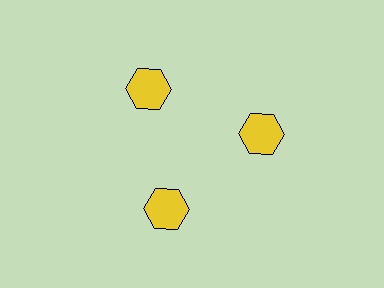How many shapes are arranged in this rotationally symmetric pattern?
There are 3 shapes, arranged in 3 groups of 1.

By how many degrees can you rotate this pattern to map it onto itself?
The pattern maps onto itself every 120 degrees of rotation.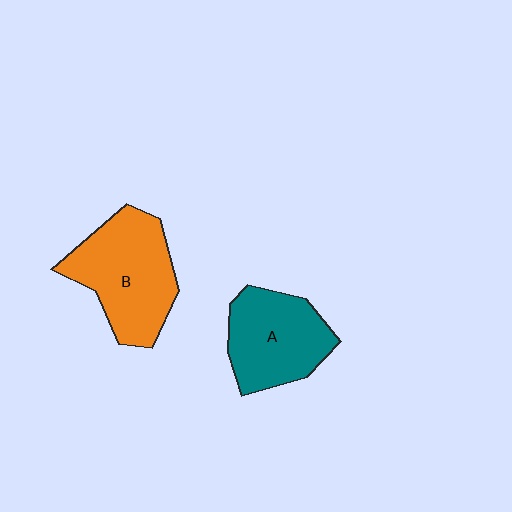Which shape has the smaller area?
Shape A (teal).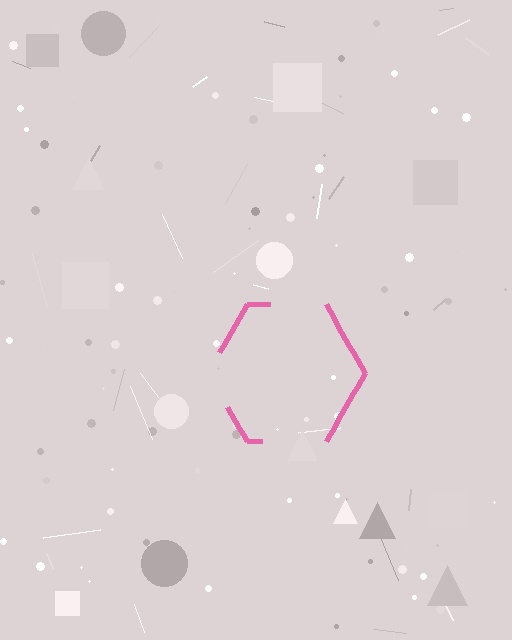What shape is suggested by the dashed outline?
The dashed outline suggests a hexagon.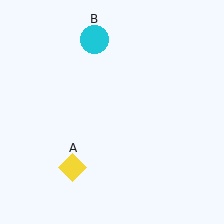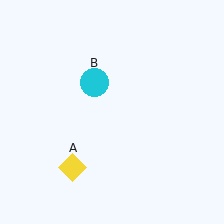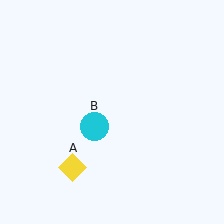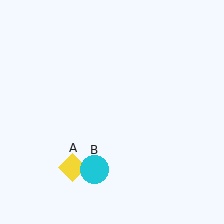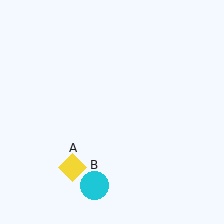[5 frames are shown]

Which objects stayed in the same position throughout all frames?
Yellow diamond (object A) remained stationary.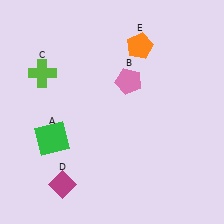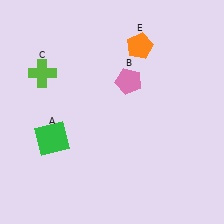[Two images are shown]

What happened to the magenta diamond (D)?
The magenta diamond (D) was removed in Image 2. It was in the bottom-left area of Image 1.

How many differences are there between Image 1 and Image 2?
There is 1 difference between the two images.